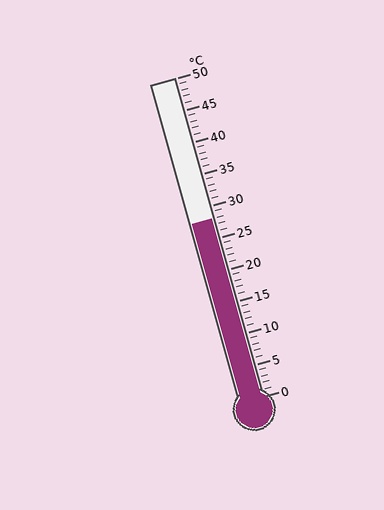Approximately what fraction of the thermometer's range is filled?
The thermometer is filled to approximately 55% of its range.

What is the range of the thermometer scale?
The thermometer scale ranges from 0°C to 50°C.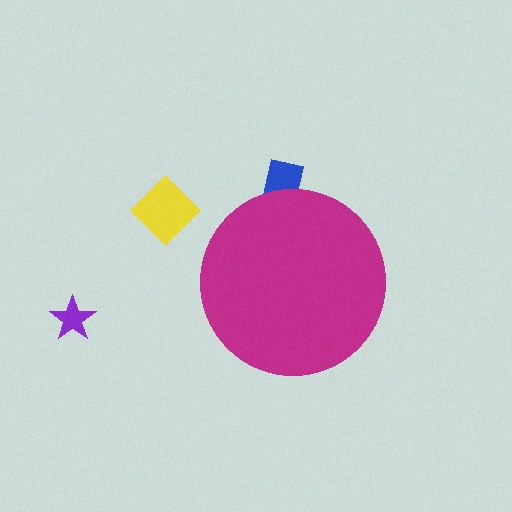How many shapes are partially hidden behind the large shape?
1 shape is partially hidden.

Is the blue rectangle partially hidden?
Yes, the blue rectangle is partially hidden behind the magenta circle.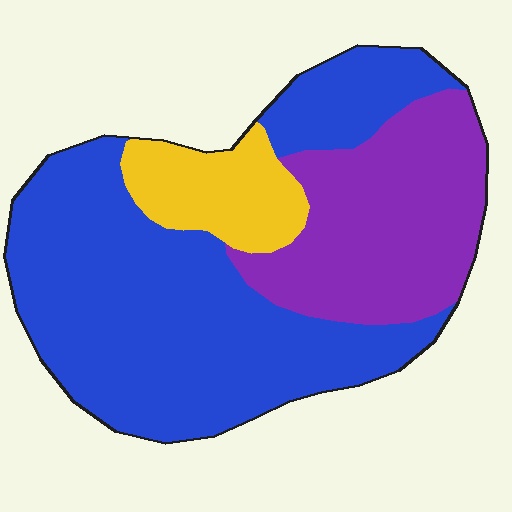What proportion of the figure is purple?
Purple covers around 30% of the figure.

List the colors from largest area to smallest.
From largest to smallest: blue, purple, yellow.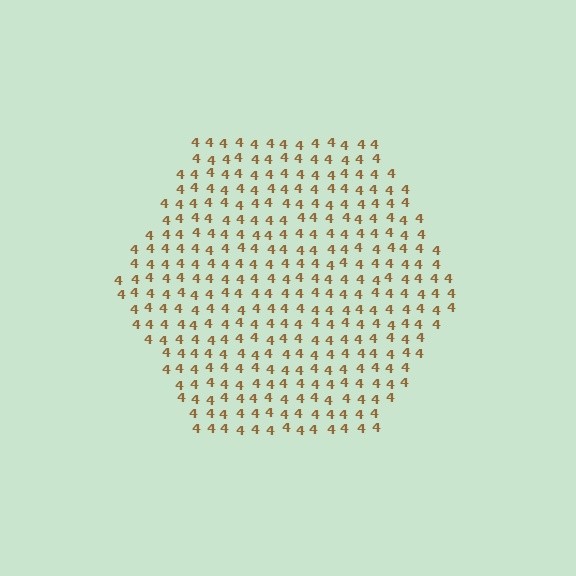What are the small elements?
The small elements are digit 4's.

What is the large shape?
The large shape is a hexagon.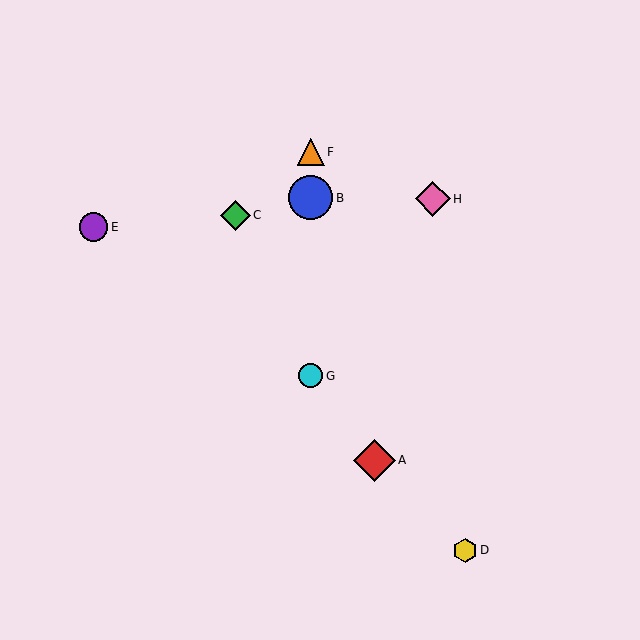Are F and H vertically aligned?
No, F is at x≈311 and H is at x≈433.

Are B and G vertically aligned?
Yes, both are at x≈311.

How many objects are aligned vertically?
3 objects (B, F, G) are aligned vertically.